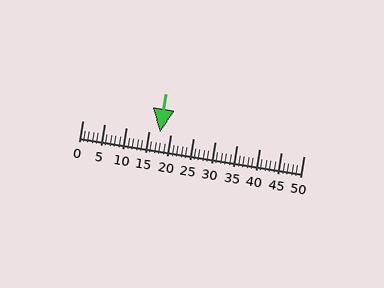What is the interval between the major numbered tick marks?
The major tick marks are spaced 5 units apart.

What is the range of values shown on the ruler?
The ruler shows values from 0 to 50.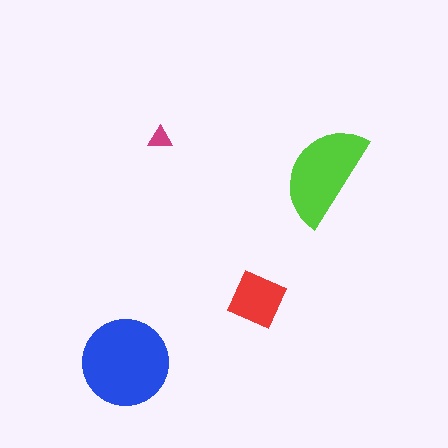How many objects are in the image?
There are 4 objects in the image.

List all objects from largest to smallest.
The blue circle, the lime semicircle, the red square, the magenta triangle.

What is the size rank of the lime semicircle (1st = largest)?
2nd.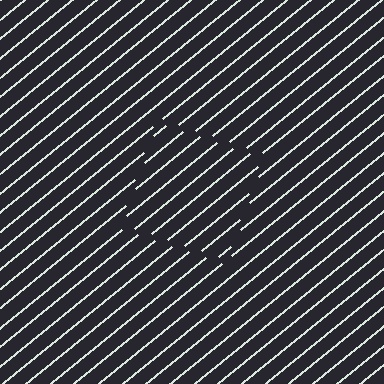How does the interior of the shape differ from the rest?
The interior of the shape contains the same grating, shifted by half a period — the contour is defined by the phase discontinuity where line-ends from the inner and outer gratings abut.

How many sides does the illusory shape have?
4 sides — the line-ends trace a square.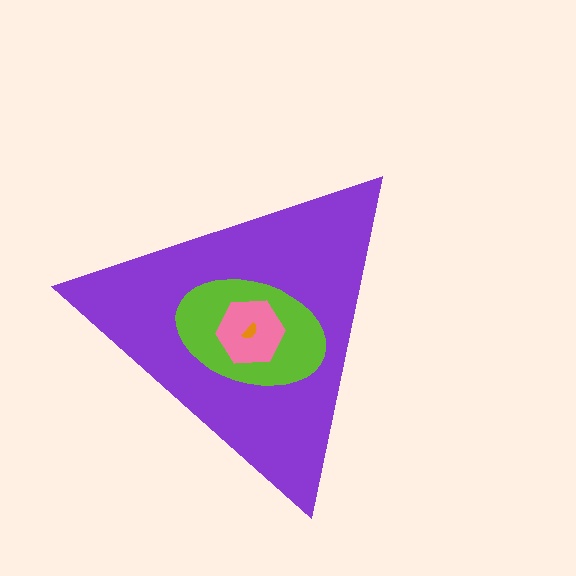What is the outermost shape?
The purple triangle.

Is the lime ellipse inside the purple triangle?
Yes.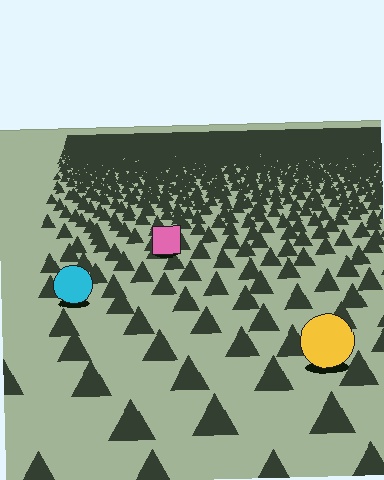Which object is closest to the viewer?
The yellow circle is closest. The texture marks near it are larger and more spread out.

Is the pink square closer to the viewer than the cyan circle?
No. The cyan circle is closer — you can tell from the texture gradient: the ground texture is coarser near it.